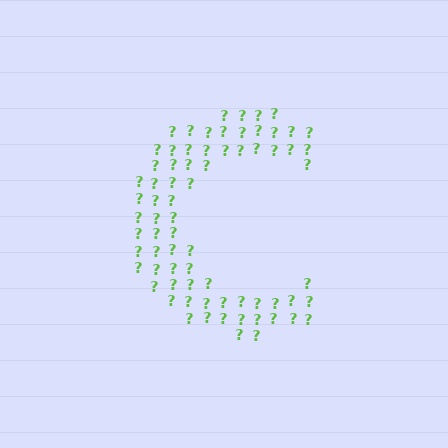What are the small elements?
The small elements are question marks.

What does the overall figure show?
The overall figure shows the letter C.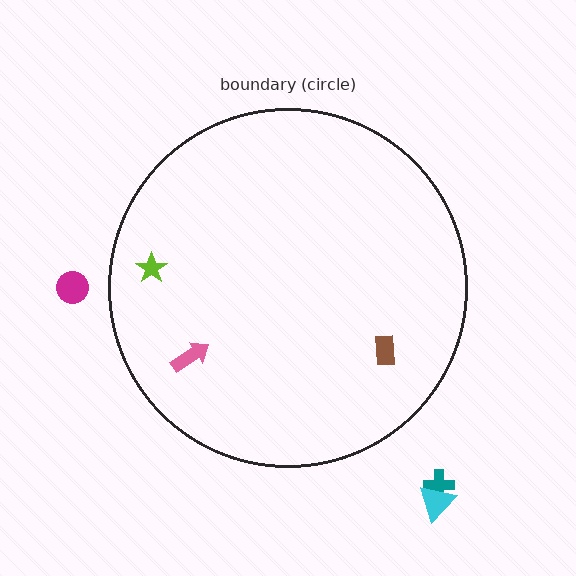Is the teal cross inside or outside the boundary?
Outside.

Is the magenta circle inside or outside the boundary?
Outside.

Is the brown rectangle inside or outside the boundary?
Inside.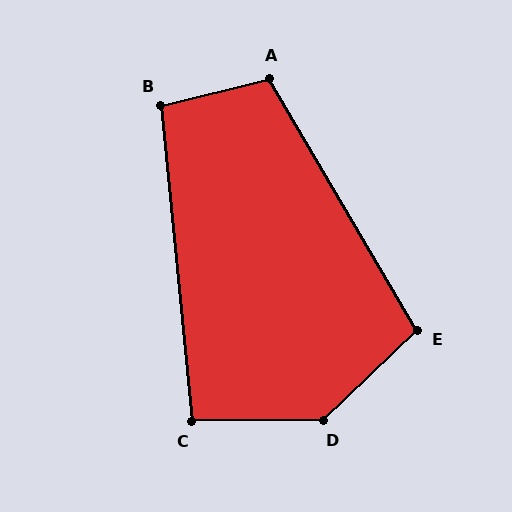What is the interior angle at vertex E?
Approximately 103 degrees (obtuse).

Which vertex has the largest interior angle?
D, at approximately 137 degrees.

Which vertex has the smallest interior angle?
C, at approximately 95 degrees.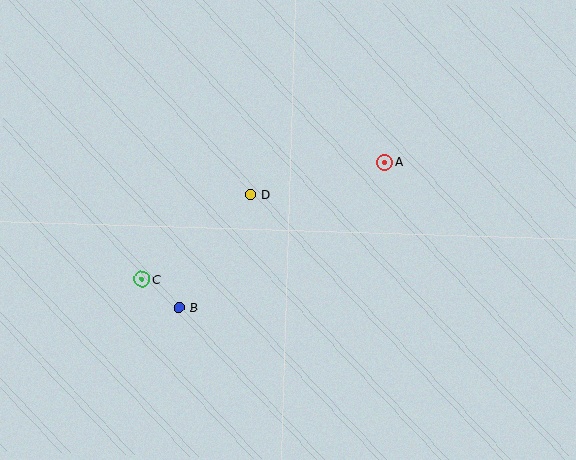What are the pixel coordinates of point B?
Point B is at (179, 307).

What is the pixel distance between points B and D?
The distance between B and D is 134 pixels.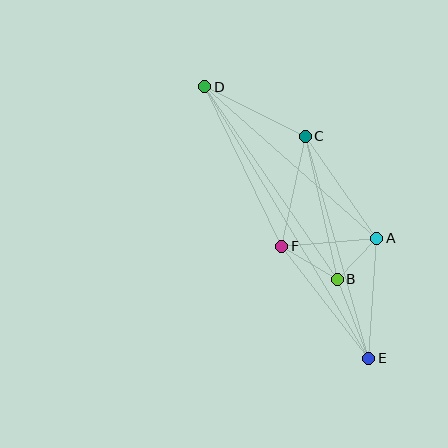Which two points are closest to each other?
Points A and B are closest to each other.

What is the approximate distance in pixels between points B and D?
The distance between B and D is approximately 234 pixels.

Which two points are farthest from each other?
Points D and E are farthest from each other.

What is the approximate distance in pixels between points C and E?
The distance between C and E is approximately 231 pixels.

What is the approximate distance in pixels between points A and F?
The distance between A and F is approximately 95 pixels.